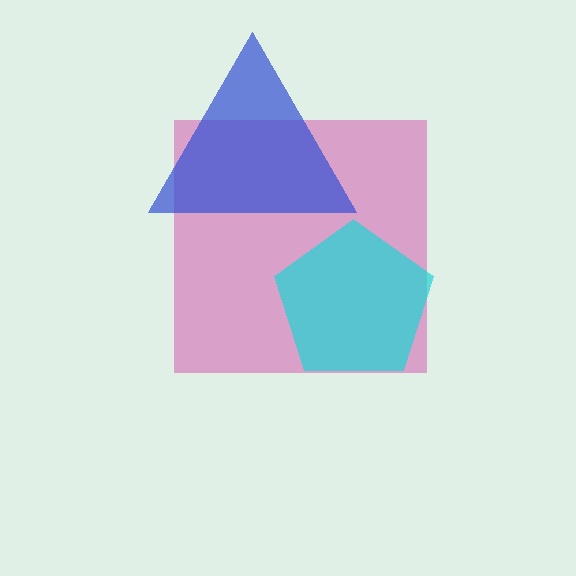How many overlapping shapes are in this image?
There are 3 overlapping shapes in the image.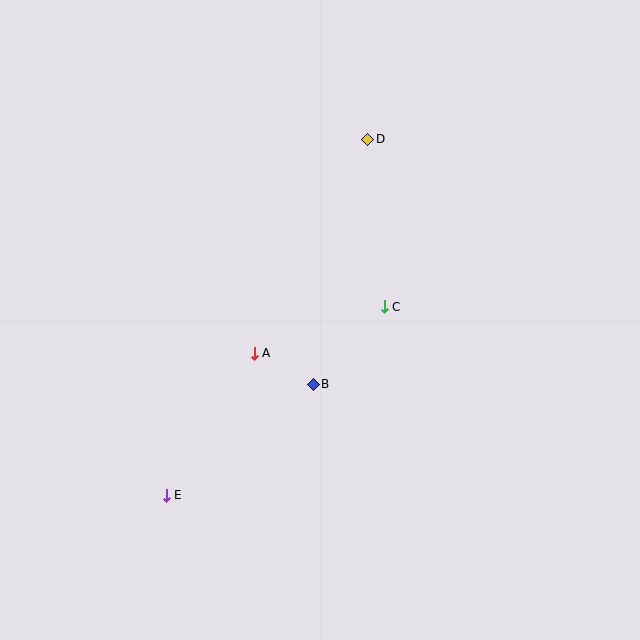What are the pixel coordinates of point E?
Point E is at (166, 495).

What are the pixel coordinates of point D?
Point D is at (368, 139).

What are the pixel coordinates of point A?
Point A is at (254, 353).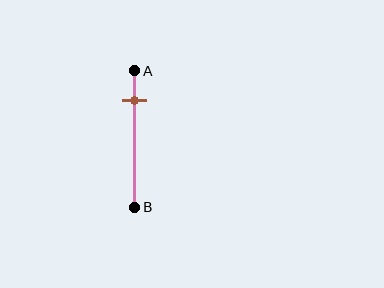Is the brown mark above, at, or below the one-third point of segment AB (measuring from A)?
The brown mark is above the one-third point of segment AB.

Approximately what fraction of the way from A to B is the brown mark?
The brown mark is approximately 20% of the way from A to B.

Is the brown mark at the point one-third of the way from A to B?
No, the mark is at about 20% from A, not at the 33% one-third point.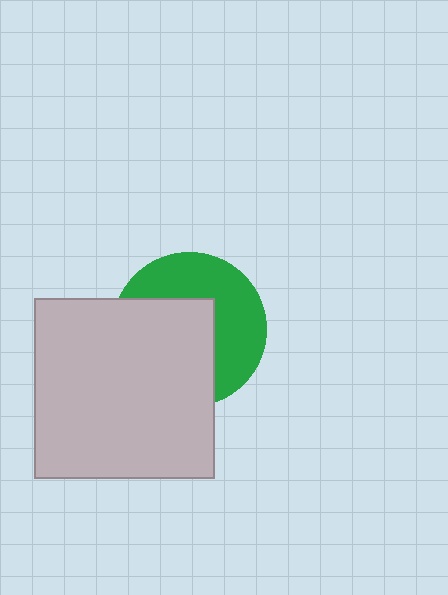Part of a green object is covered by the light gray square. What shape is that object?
It is a circle.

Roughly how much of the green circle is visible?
About half of it is visible (roughly 47%).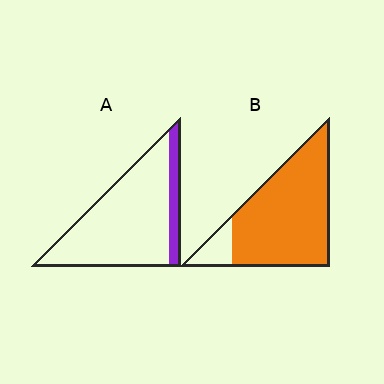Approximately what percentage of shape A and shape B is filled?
A is approximately 15% and B is approximately 90%.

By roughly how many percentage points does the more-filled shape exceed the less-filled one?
By roughly 75 percentage points (B over A).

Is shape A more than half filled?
No.